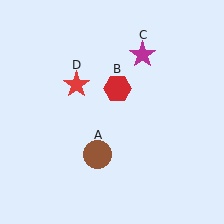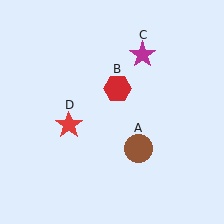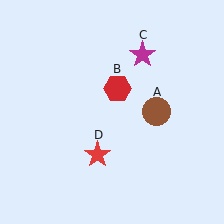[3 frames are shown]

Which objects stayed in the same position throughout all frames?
Red hexagon (object B) and magenta star (object C) remained stationary.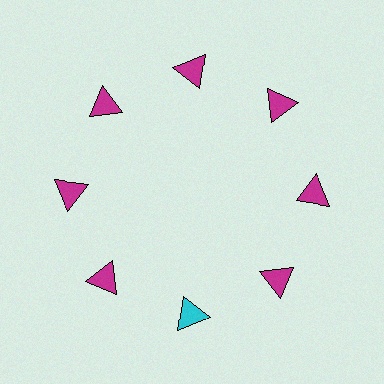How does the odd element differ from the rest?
It has a different color: cyan instead of magenta.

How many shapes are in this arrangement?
There are 8 shapes arranged in a ring pattern.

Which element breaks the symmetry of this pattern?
The cyan triangle at roughly the 6 o'clock position breaks the symmetry. All other shapes are magenta triangles.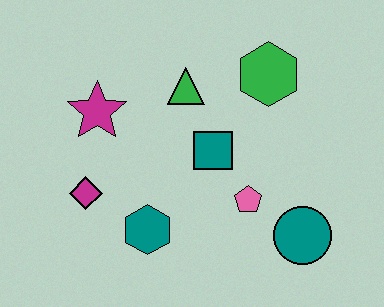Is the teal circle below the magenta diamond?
Yes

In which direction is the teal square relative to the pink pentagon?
The teal square is above the pink pentagon.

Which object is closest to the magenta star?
The magenta diamond is closest to the magenta star.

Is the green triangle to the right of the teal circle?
No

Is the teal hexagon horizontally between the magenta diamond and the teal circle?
Yes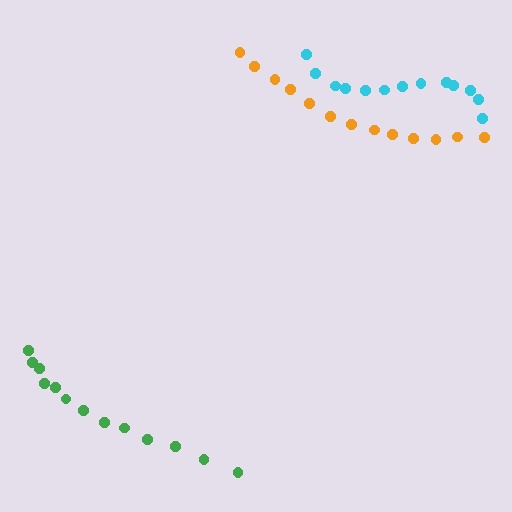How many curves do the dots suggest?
There are 3 distinct paths.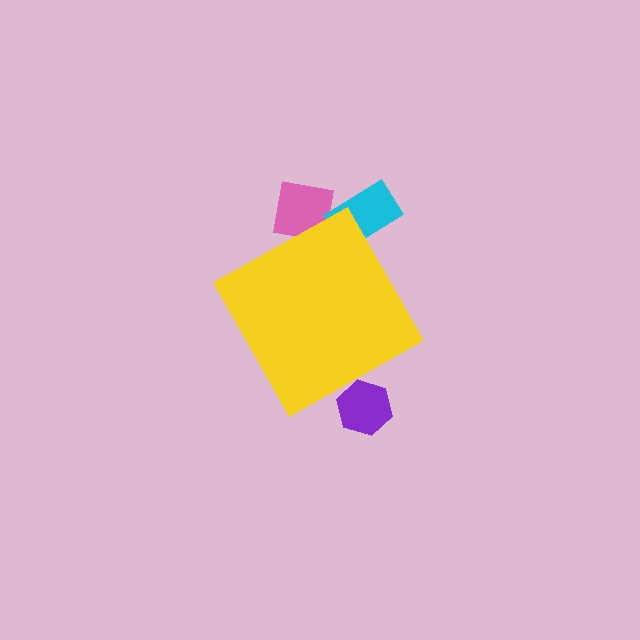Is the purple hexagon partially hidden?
Yes, the purple hexagon is partially hidden behind the yellow diamond.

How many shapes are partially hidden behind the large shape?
3 shapes are partially hidden.